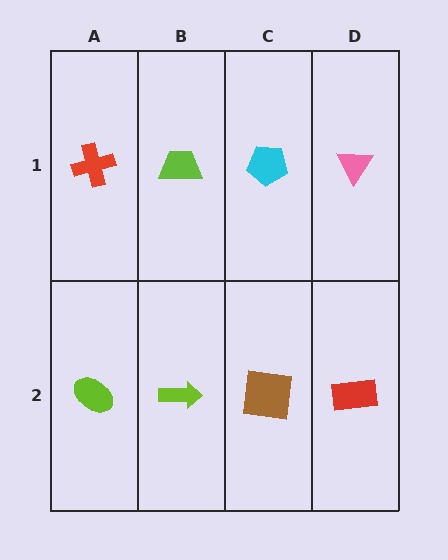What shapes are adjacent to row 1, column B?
A lime arrow (row 2, column B), a red cross (row 1, column A), a cyan pentagon (row 1, column C).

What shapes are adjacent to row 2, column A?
A red cross (row 1, column A), a lime arrow (row 2, column B).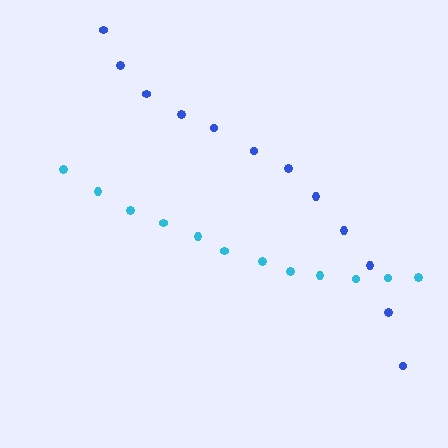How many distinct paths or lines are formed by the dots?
There are 2 distinct paths.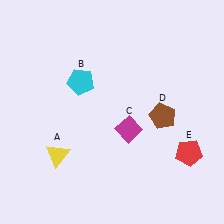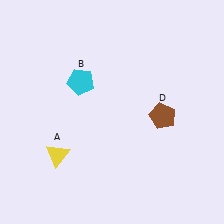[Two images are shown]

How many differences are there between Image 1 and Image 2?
There are 2 differences between the two images.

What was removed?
The magenta diamond (C), the red pentagon (E) were removed in Image 2.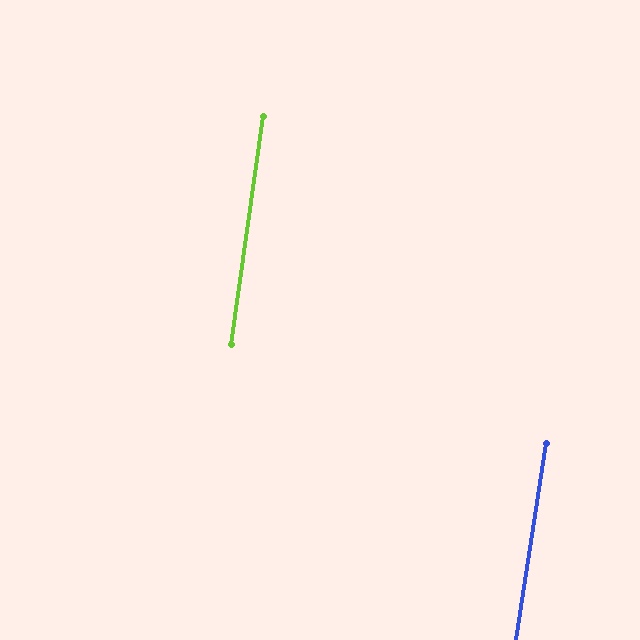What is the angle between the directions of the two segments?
Approximately 1 degree.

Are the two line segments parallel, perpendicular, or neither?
Parallel — their directions differ by only 0.7°.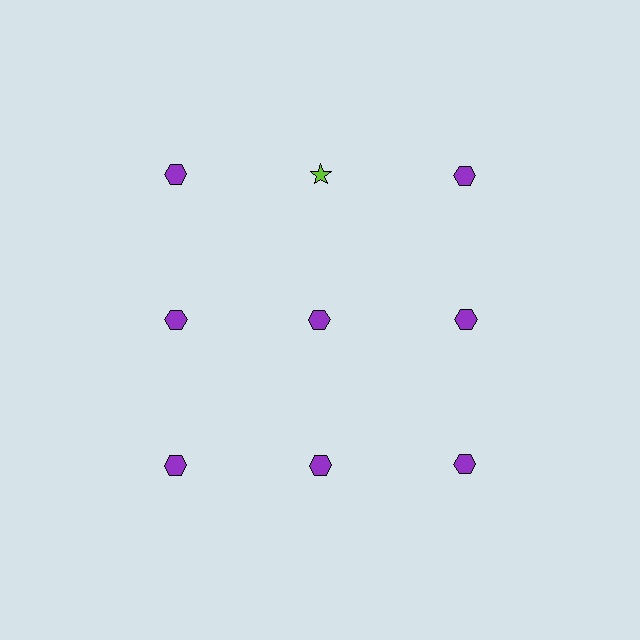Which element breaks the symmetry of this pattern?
The lime star in the top row, second from left column breaks the symmetry. All other shapes are purple hexagons.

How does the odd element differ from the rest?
It differs in both color (lime instead of purple) and shape (star instead of hexagon).